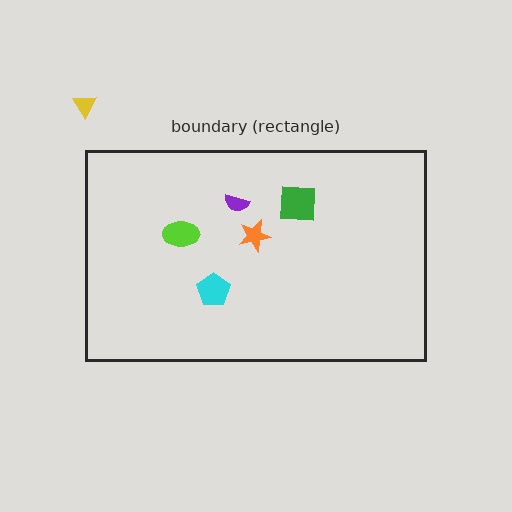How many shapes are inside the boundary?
5 inside, 1 outside.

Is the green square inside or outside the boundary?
Inside.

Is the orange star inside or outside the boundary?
Inside.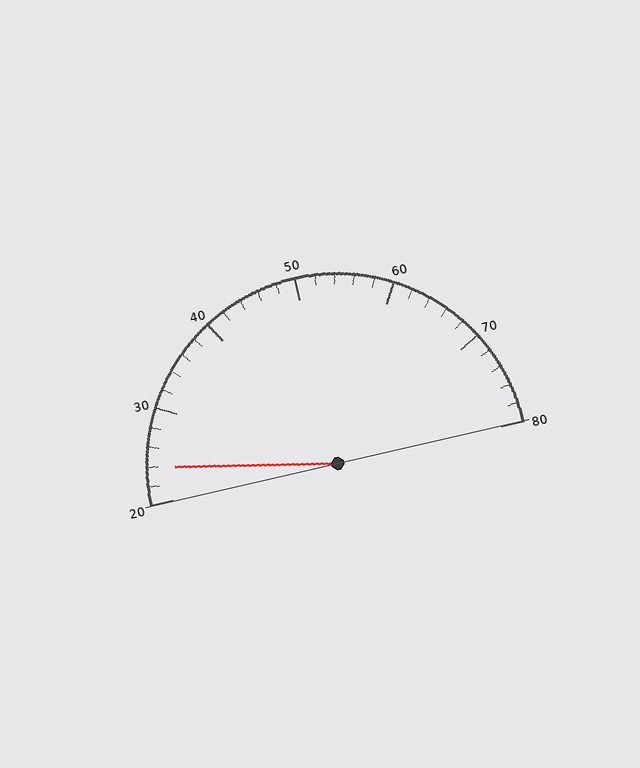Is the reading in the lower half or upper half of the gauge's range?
The reading is in the lower half of the range (20 to 80).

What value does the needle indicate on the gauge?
The needle indicates approximately 24.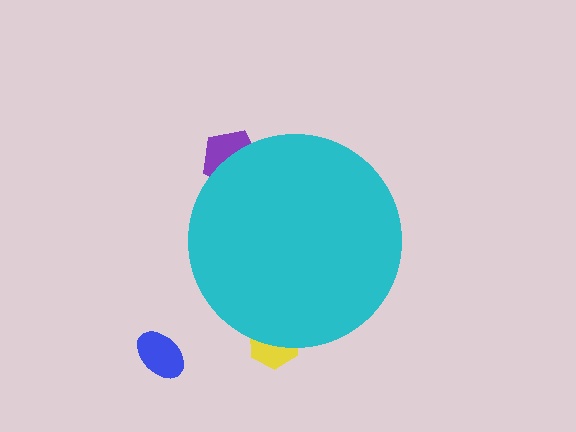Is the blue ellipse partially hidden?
No, the blue ellipse is fully visible.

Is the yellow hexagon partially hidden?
Yes, the yellow hexagon is partially hidden behind the cyan circle.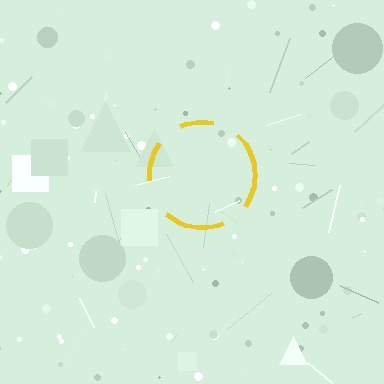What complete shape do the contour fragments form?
The contour fragments form a circle.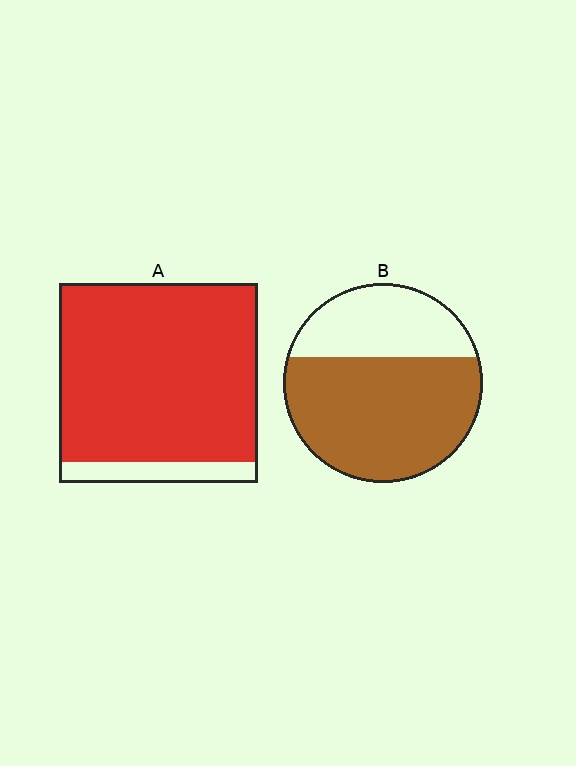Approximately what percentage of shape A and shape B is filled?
A is approximately 90% and B is approximately 65%.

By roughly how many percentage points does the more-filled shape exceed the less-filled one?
By roughly 25 percentage points (A over B).